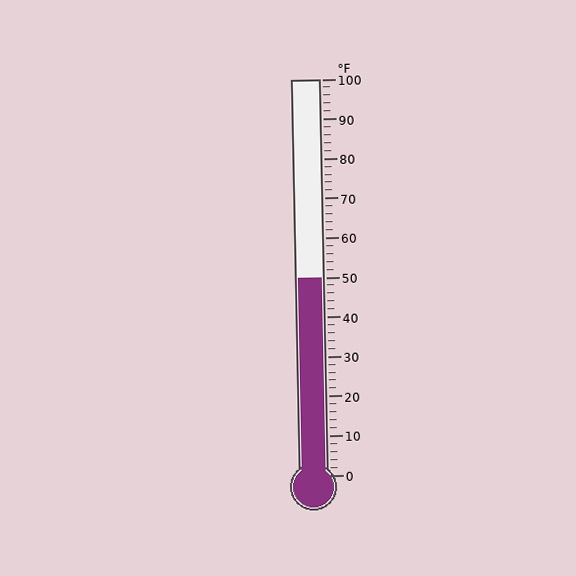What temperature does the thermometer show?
The thermometer shows approximately 50°F.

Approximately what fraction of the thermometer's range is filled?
The thermometer is filled to approximately 50% of its range.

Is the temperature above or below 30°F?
The temperature is above 30°F.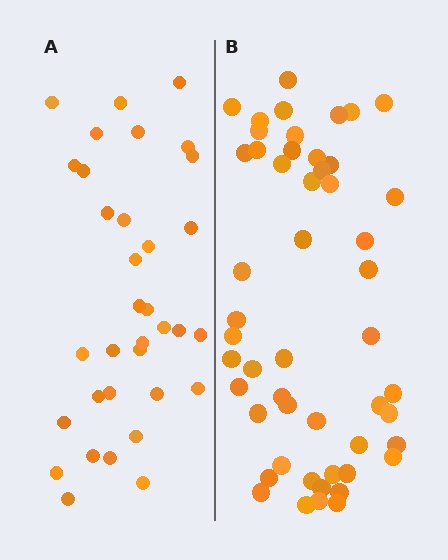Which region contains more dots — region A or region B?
Region B (the right region) has more dots.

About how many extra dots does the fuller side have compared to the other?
Region B has approximately 15 more dots than region A.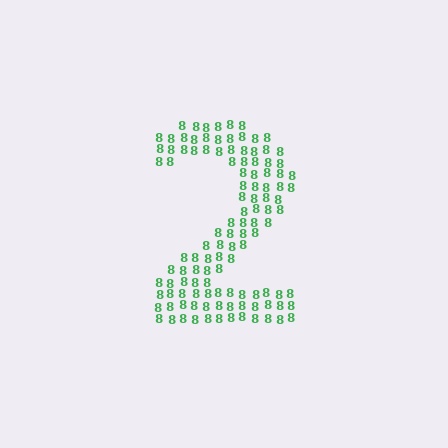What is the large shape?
The large shape is the digit 2.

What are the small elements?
The small elements are digit 8's.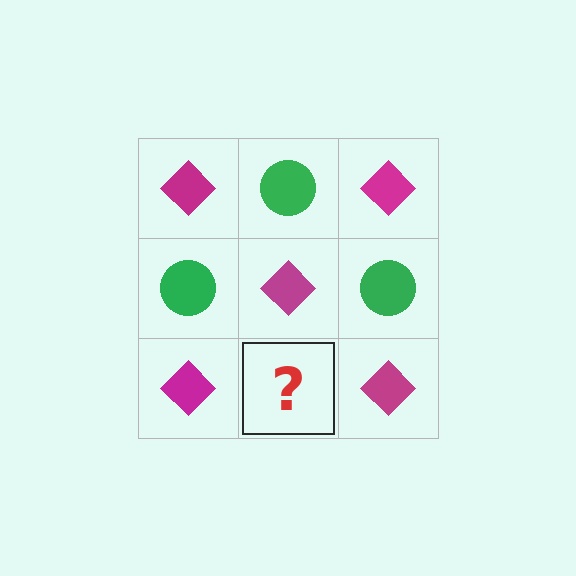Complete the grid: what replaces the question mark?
The question mark should be replaced with a green circle.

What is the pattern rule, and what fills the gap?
The rule is that it alternates magenta diamond and green circle in a checkerboard pattern. The gap should be filled with a green circle.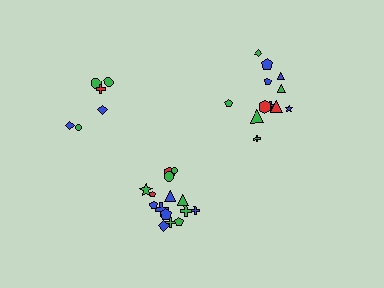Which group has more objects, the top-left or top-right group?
The top-right group.